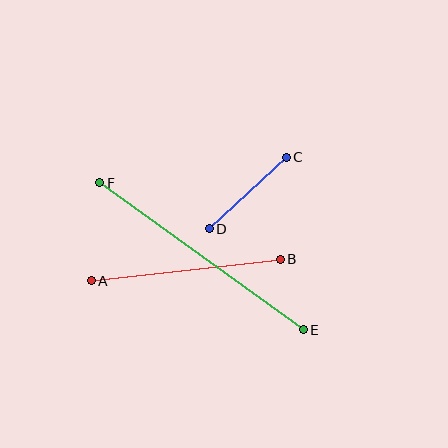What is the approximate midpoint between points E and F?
The midpoint is at approximately (202, 256) pixels.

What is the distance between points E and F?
The distance is approximately 251 pixels.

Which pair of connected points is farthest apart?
Points E and F are farthest apart.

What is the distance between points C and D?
The distance is approximately 105 pixels.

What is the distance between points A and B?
The distance is approximately 190 pixels.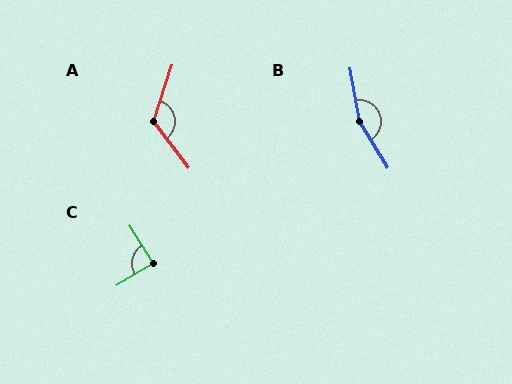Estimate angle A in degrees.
Approximately 124 degrees.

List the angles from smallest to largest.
C (89°), A (124°), B (159°).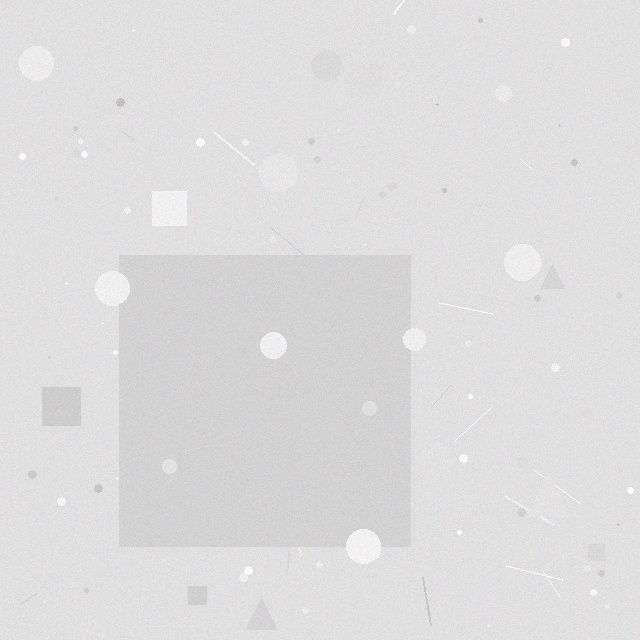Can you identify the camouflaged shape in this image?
The camouflaged shape is a square.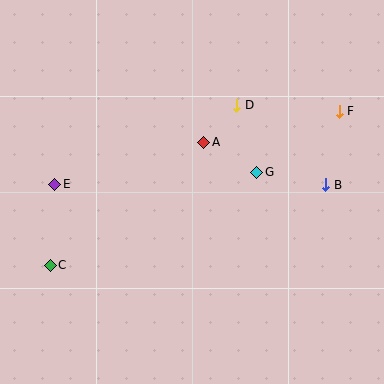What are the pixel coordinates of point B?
Point B is at (326, 185).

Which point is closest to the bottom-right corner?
Point B is closest to the bottom-right corner.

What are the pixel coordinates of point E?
Point E is at (55, 184).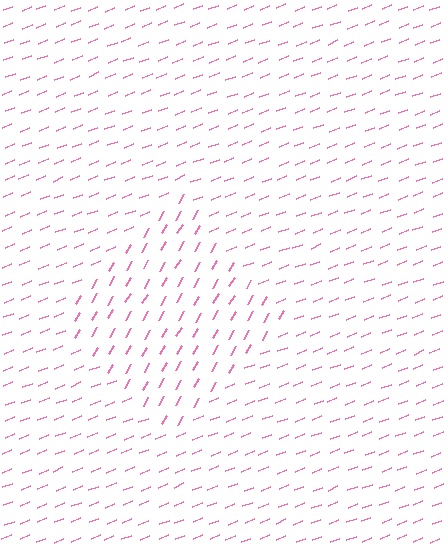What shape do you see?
I see a diamond.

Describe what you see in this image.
The image is filled with small pink line segments. A diamond region in the image has lines oriented differently from the surrounding lines, creating a visible texture boundary.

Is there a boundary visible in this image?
Yes, there is a texture boundary formed by a change in line orientation.